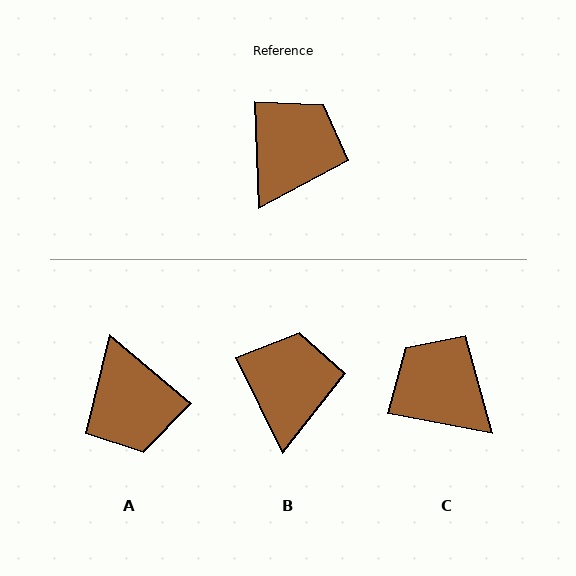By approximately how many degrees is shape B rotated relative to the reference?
Approximately 24 degrees counter-clockwise.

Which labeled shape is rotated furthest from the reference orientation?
A, about 132 degrees away.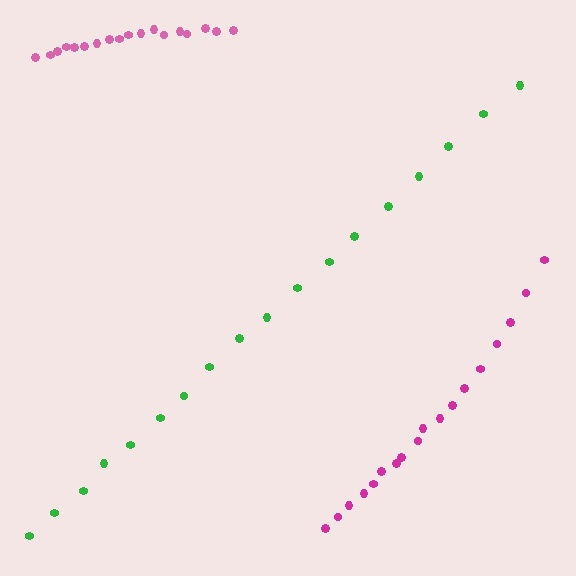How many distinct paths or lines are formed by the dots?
There are 3 distinct paths.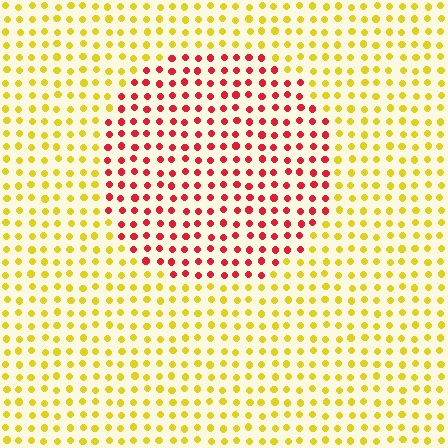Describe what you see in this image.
The image is filled with small yellow elements in a uniform arrangement. A circle-shaped region is visible where the elements are tinted to a slightly different hue, forming a subtle color boundary.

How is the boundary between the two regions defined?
The boundary is defined purely by a slight shift in hue (about 63 degrees). Spacing, size, and orientation are identical on both sides.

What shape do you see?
I see a circle.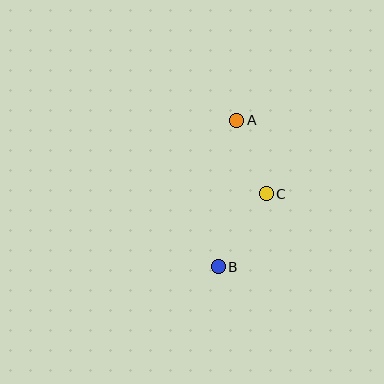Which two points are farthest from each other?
Points A and B are farthest from each other.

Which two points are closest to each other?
Points A and C are closest to each other.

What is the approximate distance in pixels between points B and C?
The distance between B and C is approximately 87 pixels.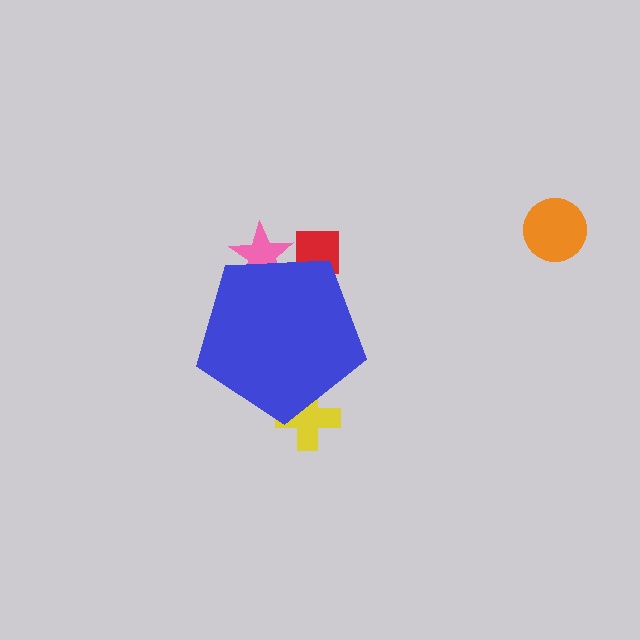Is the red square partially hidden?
Yes, the red square is partially hidden behind the blue pentagon.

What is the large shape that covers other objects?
A blue pentagon.